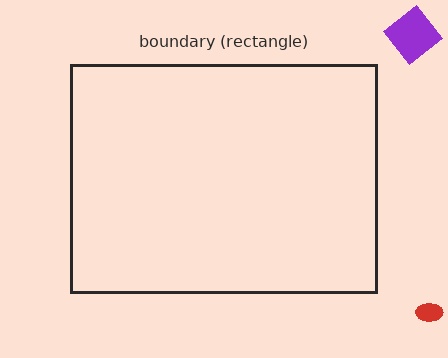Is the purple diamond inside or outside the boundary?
Outside.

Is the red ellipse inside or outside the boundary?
Outside.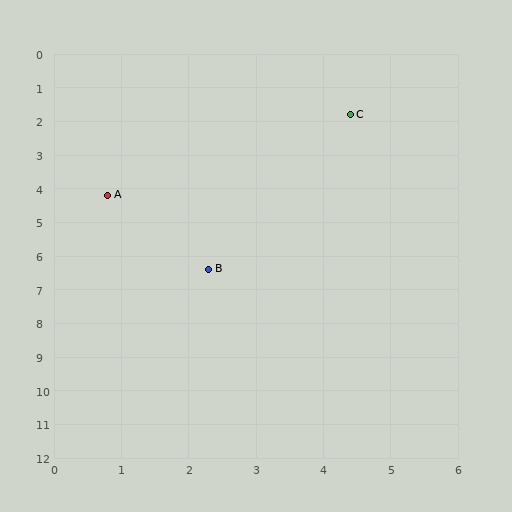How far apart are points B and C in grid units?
Points B and C are about 5.1 grid units apart.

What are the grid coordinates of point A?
Point A is at approximately (0.8, 4.2).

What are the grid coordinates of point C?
Point C is at approximately (4.4, 1.8).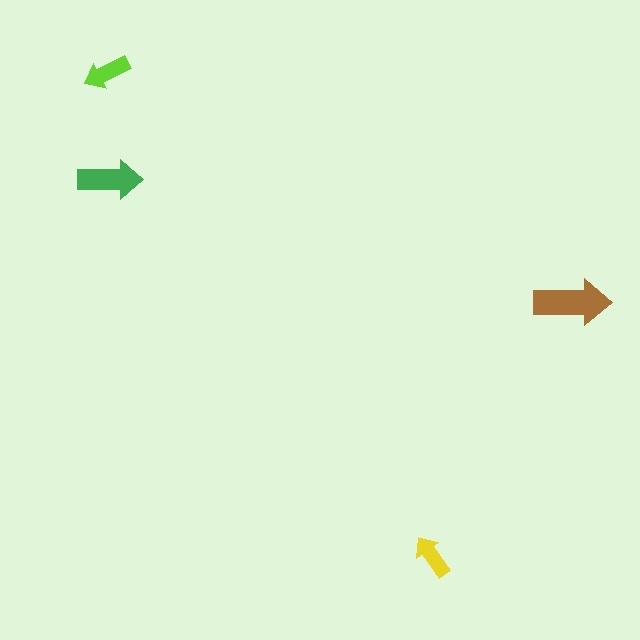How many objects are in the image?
There are 4 objects in the image.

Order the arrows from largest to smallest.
the brown one, the green one, the lime one, the yellow one.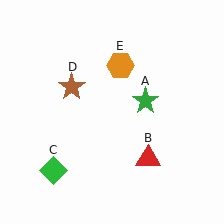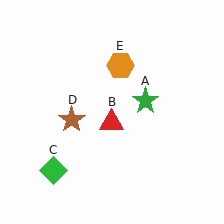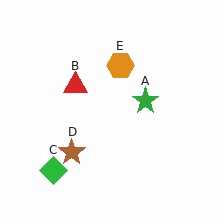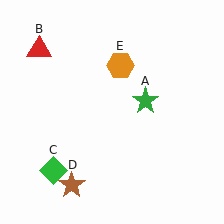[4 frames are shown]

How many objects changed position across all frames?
2 objects changed position: red triangle (object B), brown star (object D).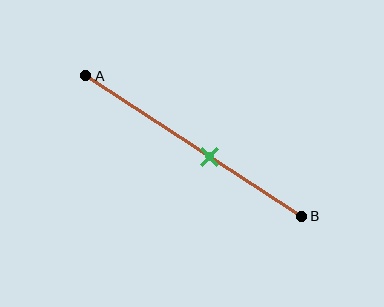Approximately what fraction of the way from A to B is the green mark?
The green mark is approximately 55% of the way from A to B.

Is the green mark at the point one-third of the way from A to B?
No, the mark is at about 55% from A, not at the 33% one-third point.